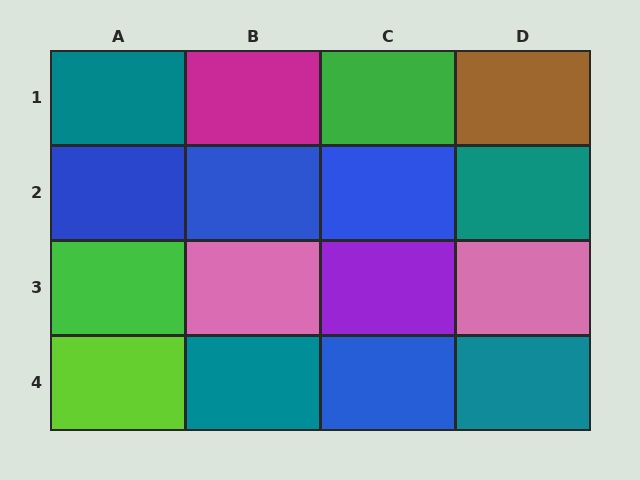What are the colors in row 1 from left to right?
Teal, magenta, green, brown.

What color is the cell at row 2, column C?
Blue.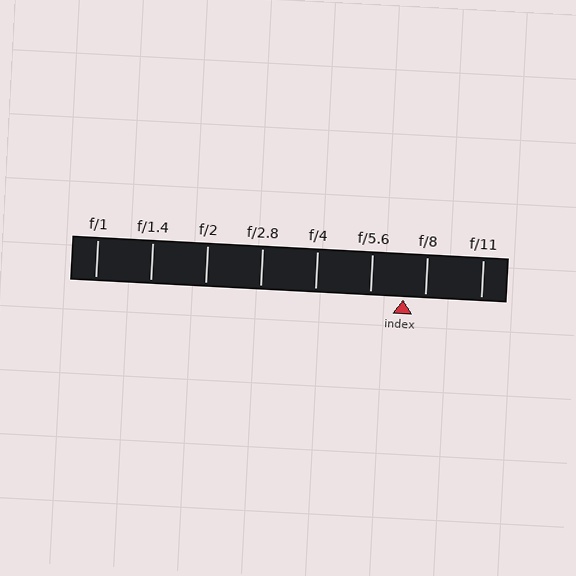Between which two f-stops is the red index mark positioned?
The index mark is between f/5.6 and f/8.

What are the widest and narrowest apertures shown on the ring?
The widest aperture shown is f/1 and the narrowest is f/11.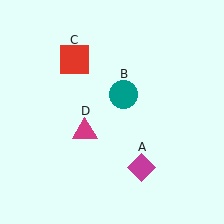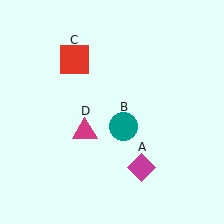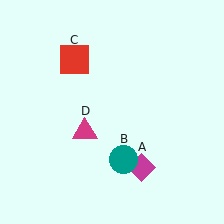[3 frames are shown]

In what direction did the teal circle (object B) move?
The teal circle (object B) moved down.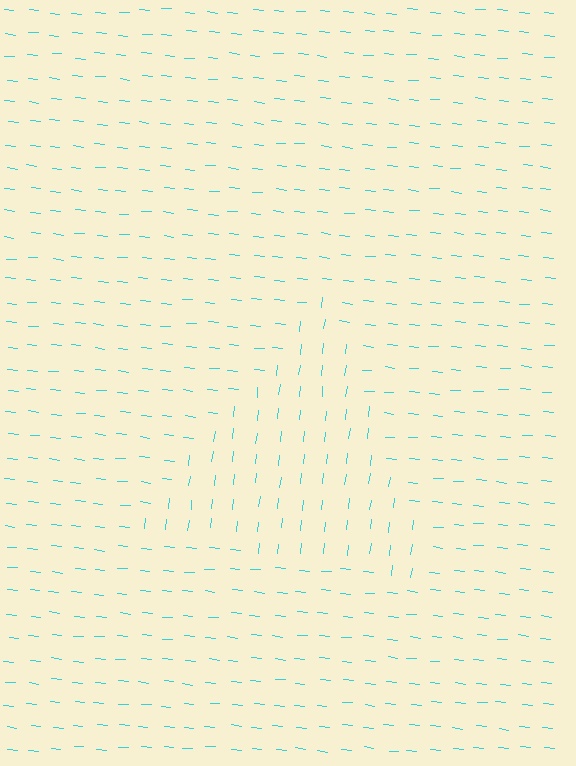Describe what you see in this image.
The image is filled with small cyan line segments. A triangle region in the image has lines oriented differently from the surrounding lines, creating a visible texture boundary.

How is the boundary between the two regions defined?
The boundary is defined purely by a change in line orientation (approximately 89 degrees difference). All lines are the same color and thickness.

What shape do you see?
I see a triangle.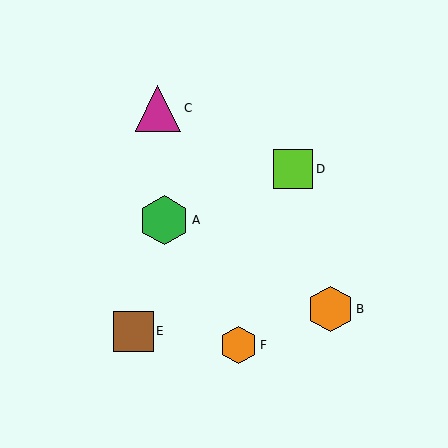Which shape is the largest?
The green hexagon (labeled A) is the largest.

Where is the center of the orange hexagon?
The center of the orange hexagon is at (330, 309).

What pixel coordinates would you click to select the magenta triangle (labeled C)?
Click at (158, 108) to select the magenta triangle C.